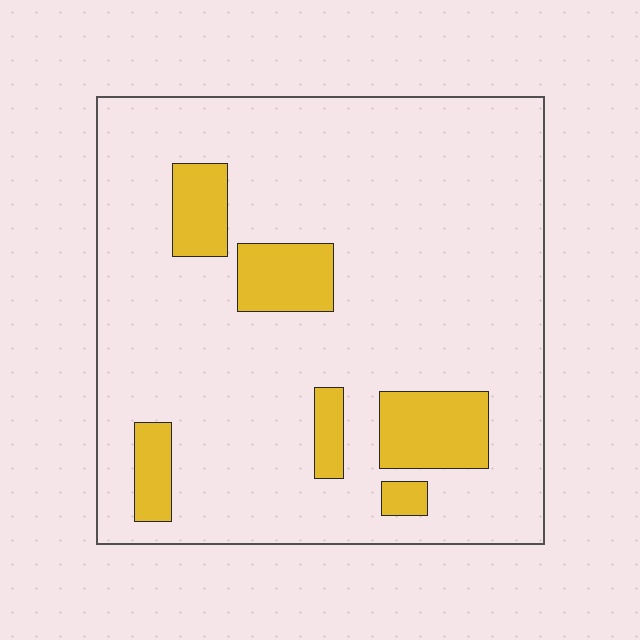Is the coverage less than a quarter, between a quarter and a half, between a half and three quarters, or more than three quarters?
Less than a quarter.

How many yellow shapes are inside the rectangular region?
6.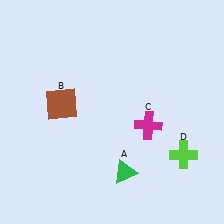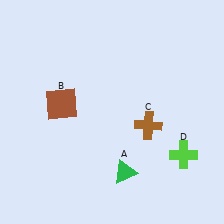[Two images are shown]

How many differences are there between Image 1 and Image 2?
There is 1 difference between the two images.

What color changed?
The cross (C) changed from magenta in Image 1 to brown in Image 2.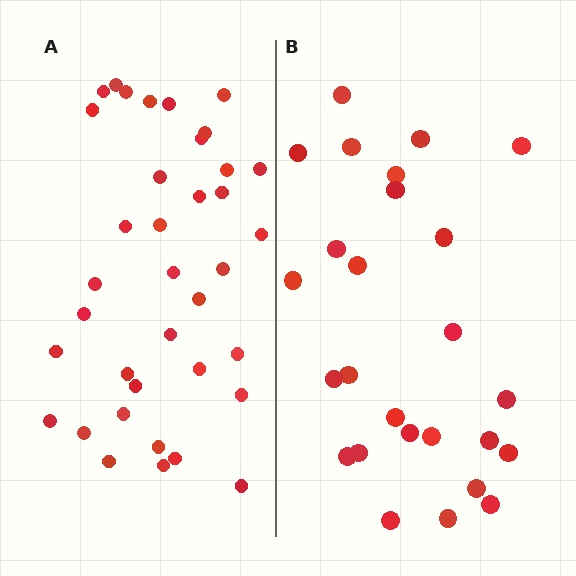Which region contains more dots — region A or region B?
Region A (the left region) has more dots.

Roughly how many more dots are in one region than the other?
Region A has roughly 12 or so more dots than region B.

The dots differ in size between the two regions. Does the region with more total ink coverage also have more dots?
No. Region B has more total ink coverage because its dots are larger, but region A actually contains more individual dots. Total area can be misleading — the number of items is what matters here.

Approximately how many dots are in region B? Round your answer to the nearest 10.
About 30 dots. (The exact count is 26, which rounds to 30.)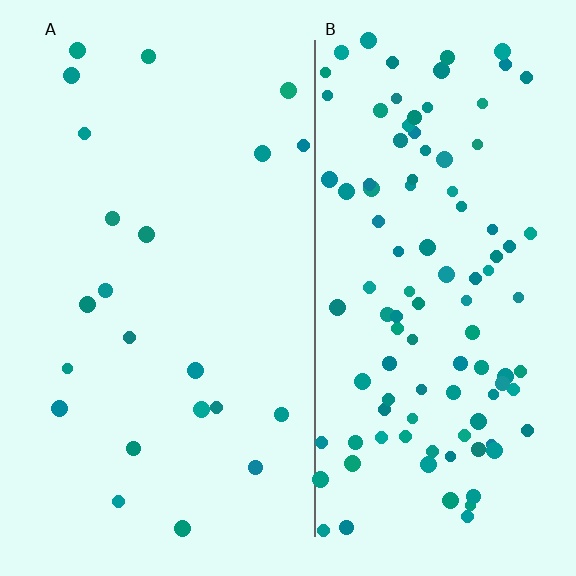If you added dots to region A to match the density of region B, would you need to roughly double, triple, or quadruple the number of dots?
Approximately quadruple.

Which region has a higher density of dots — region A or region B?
B (the right).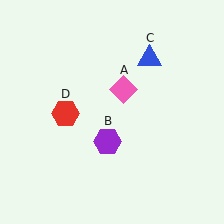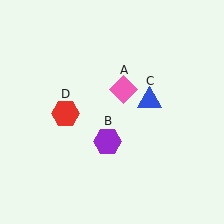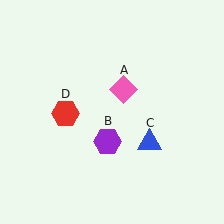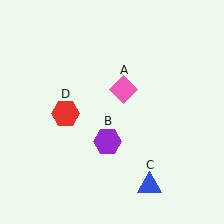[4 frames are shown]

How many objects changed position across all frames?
1 object changed position: blue triangle (object C).